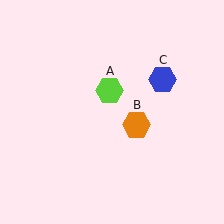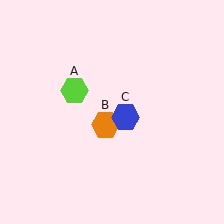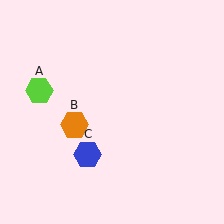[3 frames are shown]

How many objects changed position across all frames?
3 objects changed position: lime hexagon (object A), orange hexagon (object B), blue hexagon (object C).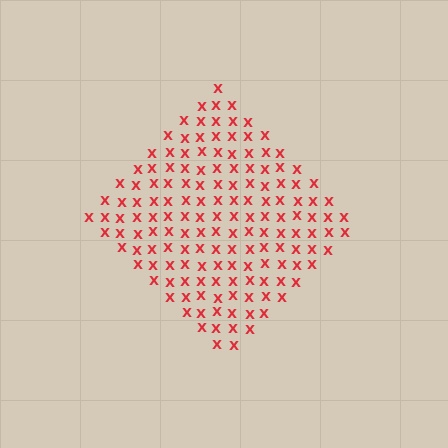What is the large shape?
The large shape is a diamond.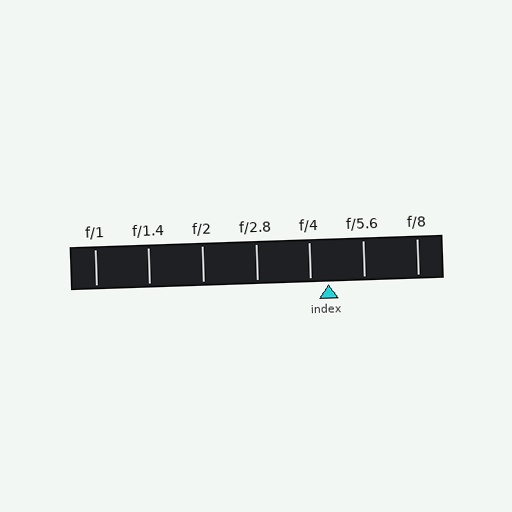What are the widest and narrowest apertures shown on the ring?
The widest aperture shown is f/1 and the narrowest is f/8.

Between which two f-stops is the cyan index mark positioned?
The index mark is between f/4 and f/5.6.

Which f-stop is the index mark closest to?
The index mark is closest to f/4.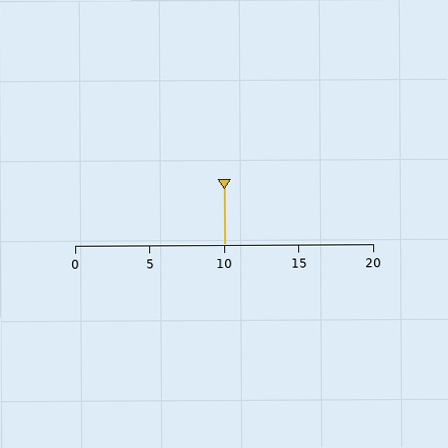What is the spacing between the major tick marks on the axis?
The major ticks are spaced 5 apart.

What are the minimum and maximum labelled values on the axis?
The axis runs from 0 to 20.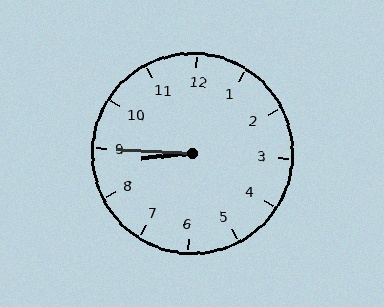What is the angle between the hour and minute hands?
Approximately 8 degrees.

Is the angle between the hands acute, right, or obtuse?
It is acute.